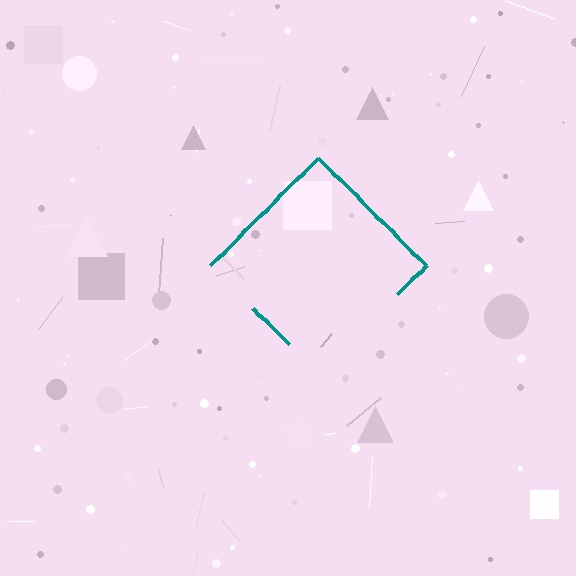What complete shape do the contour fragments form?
The contour fragments form a diamond.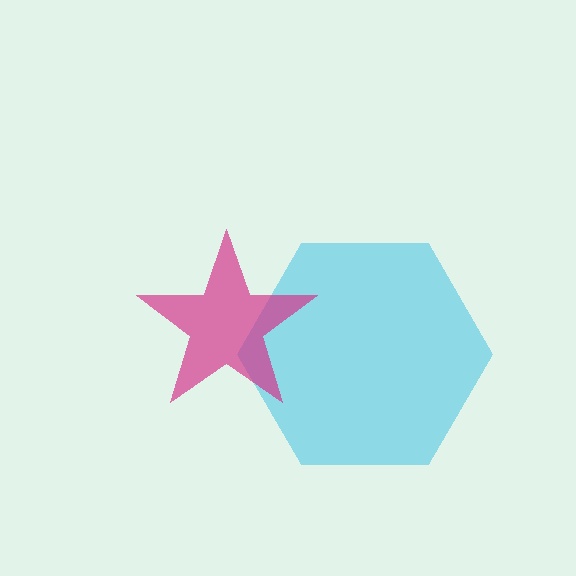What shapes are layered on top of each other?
The layered shapes are: a cyan hexagon, a magenta star.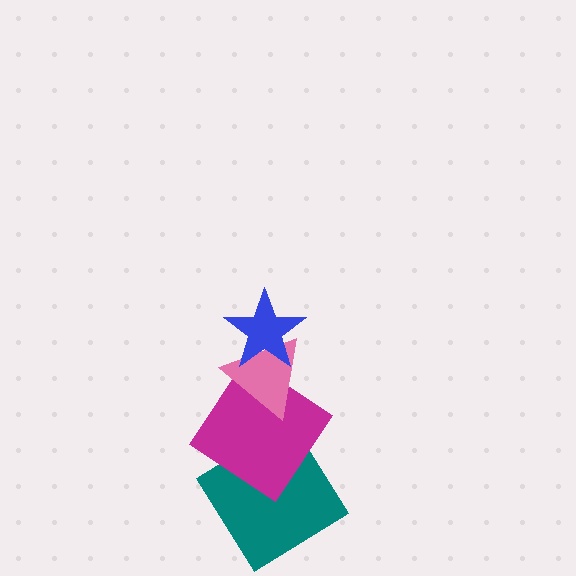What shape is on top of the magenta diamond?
The pink triangle is on top of the magenta diamond.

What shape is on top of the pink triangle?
The blue star is on top of the pink triangle.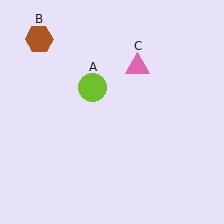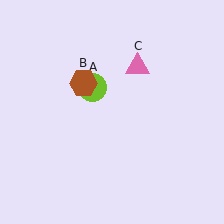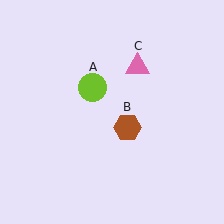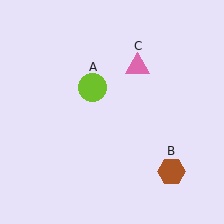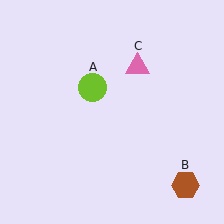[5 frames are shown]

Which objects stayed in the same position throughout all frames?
Lime circle (object A) and pink triangle (object C) remained stationary.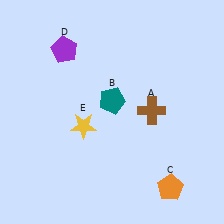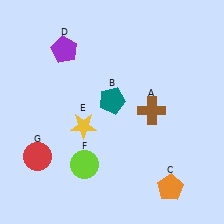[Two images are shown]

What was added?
A lime circle (F), a red circle (G) were added in Image 2.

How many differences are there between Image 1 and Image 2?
There are 2 differences between the two images.